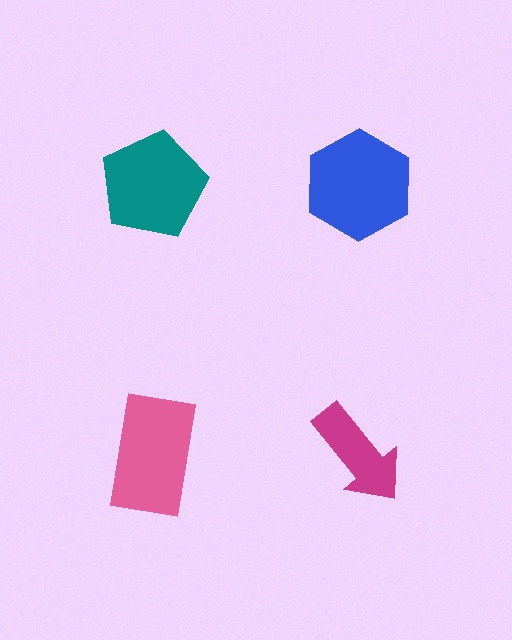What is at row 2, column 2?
A magenta arrow.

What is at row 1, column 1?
A teal pentagon.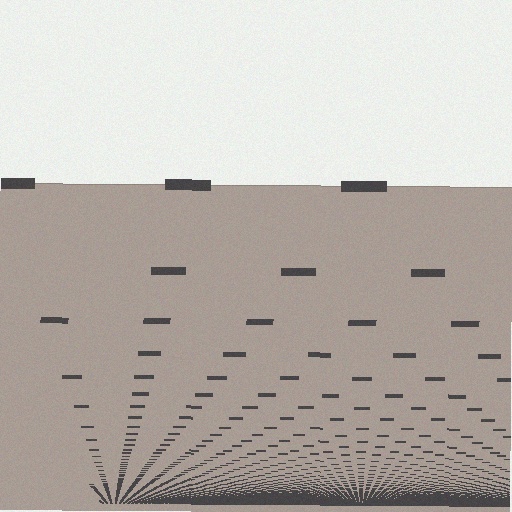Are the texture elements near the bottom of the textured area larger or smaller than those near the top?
Smaller. The gradient is inverted — elements near the bottom are smaller and denser.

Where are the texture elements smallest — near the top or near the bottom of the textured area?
Near the bottom.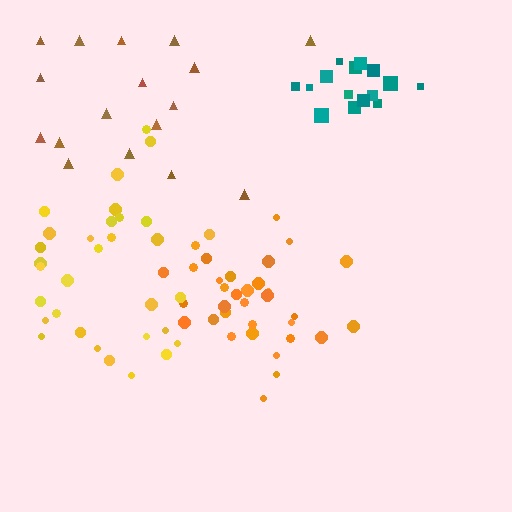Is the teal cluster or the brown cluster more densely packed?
Teal.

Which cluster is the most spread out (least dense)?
Brown.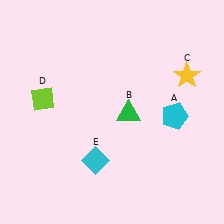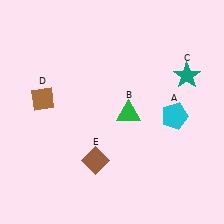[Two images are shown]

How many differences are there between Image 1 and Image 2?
There are 3 differences between the two images.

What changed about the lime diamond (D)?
In Image 1, D is lime. In Image 2, it changed to brown.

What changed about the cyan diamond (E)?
In Image 1, E is cyan. In Image 2, it changed to brown.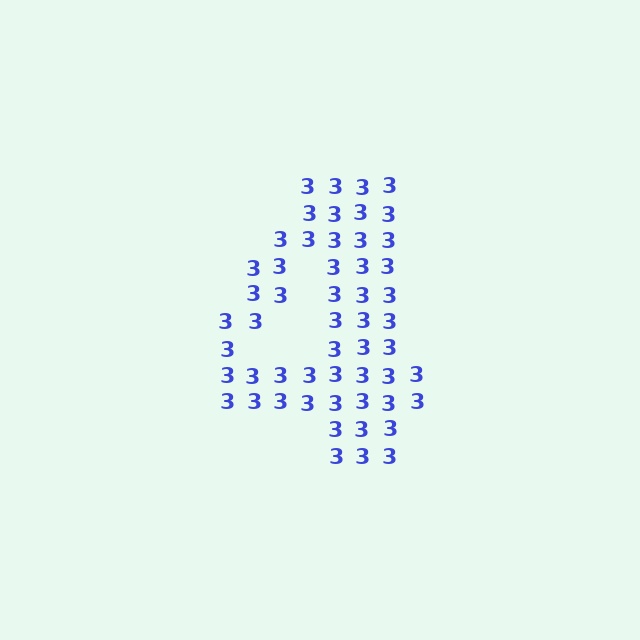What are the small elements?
The small elements are digit 3's.